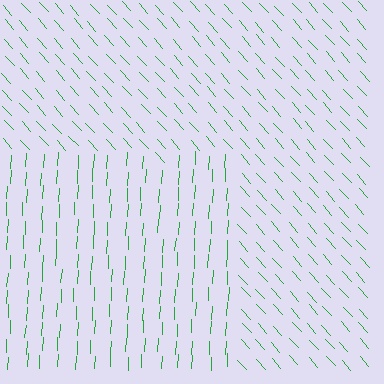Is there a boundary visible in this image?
Yes, there is a texture boundary formed by a change in line orientation.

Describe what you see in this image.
The image is filled with small green line segments. A rectangle region in the image has lines oriented differently from the surrounding lines, creating a visible texture boundary.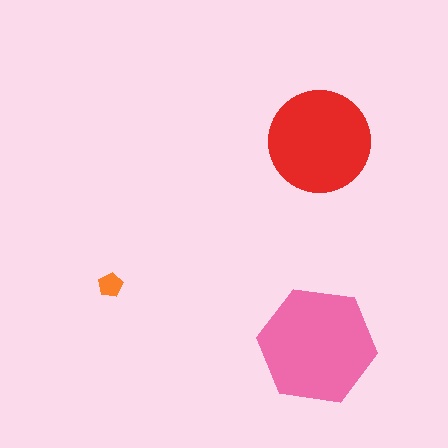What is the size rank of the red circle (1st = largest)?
2nd.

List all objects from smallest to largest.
The orange pentagon, the red circle, the pink hexagon.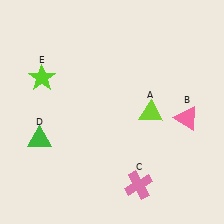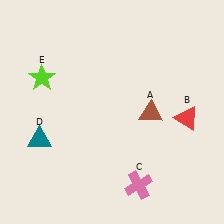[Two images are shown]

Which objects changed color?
A changed from lime to brown. B changed from pink to red. D changed from green to teal.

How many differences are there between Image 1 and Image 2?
There are 3 differences between the two images.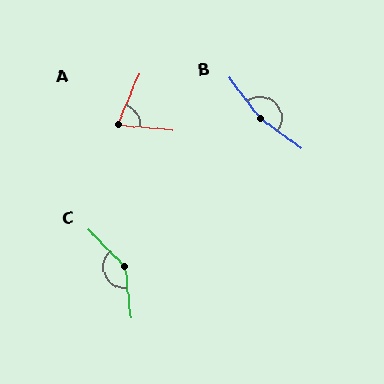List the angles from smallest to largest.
A (72°), C (142°), B (164°).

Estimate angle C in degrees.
Approximately 142 degrees.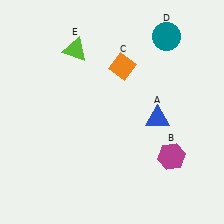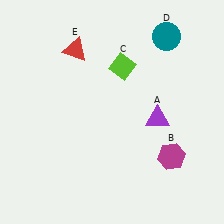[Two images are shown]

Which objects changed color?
A changed from blue to purple. C changed from orange to lime. E changed from lime to red.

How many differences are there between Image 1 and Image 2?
There are 3 differences between the two images.